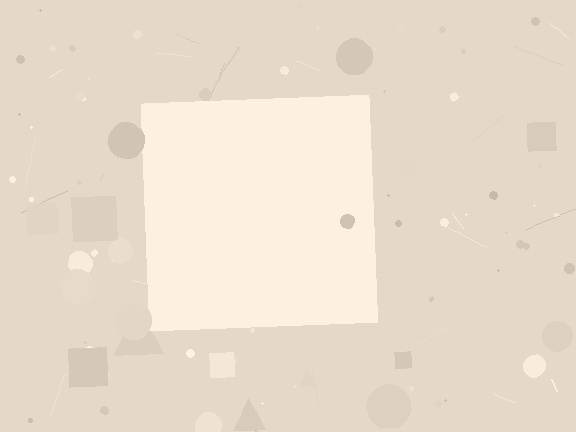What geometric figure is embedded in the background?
A square is embedded in the background.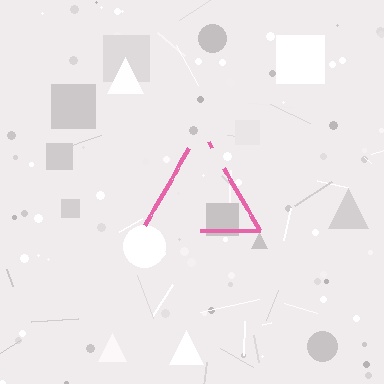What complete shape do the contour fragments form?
The contour fragments form a triangle.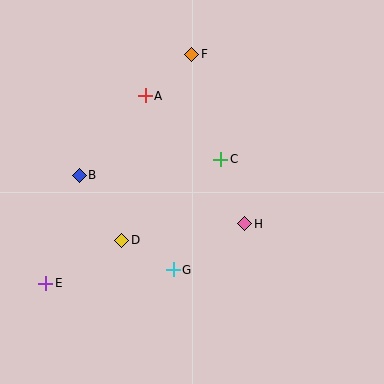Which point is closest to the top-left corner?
Point A is closest to the top-left corner.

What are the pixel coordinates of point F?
Point F is at (192, 55).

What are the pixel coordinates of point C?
Point C is at (221, 159).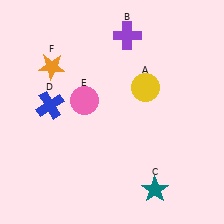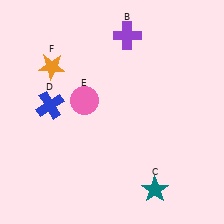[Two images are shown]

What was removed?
The yellow circle (A) was removed in Image 2.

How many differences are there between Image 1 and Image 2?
There is 1 difference between the two images.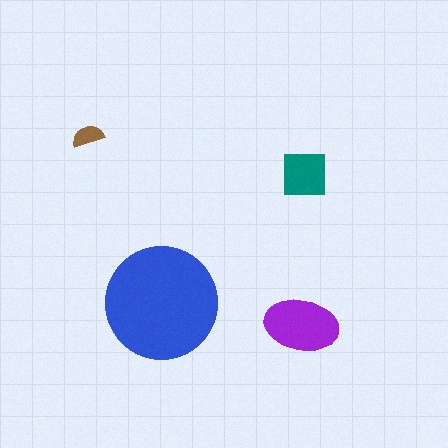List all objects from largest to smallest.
The blue circle, the purple ellipse, the teal square, the brown semicircle.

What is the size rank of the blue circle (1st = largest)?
1st.